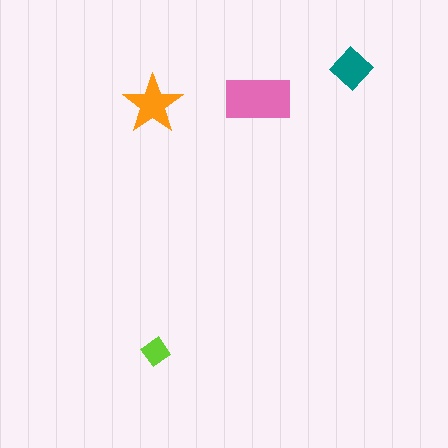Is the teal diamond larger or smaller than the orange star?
Smaller.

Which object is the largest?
The pink rectangle.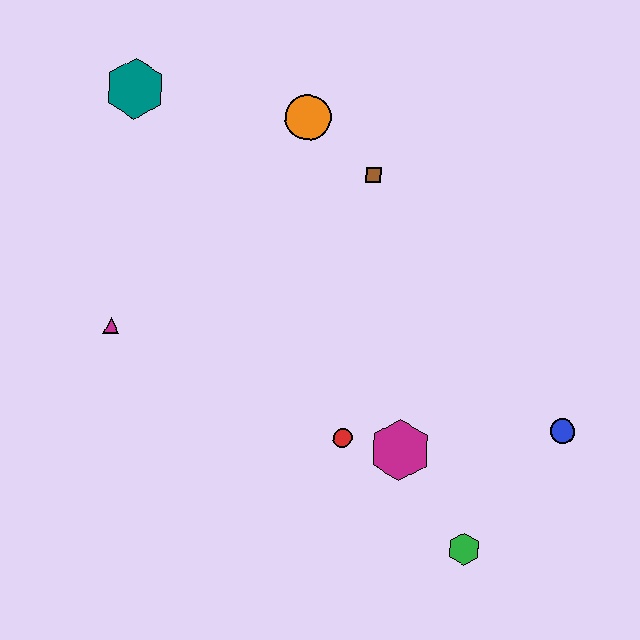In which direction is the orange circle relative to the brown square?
The orange circle is to the left of the brown square.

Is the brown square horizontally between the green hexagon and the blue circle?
No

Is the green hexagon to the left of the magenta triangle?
No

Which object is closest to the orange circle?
The brown square is closest to the orange circle.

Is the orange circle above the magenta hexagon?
Yes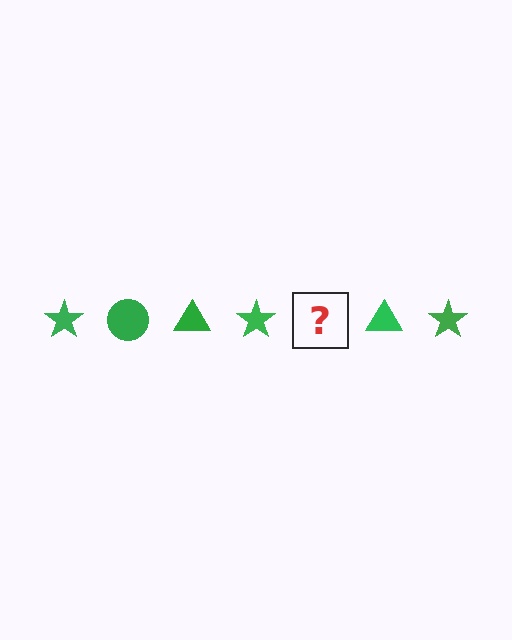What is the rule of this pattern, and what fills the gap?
The rule is that the pattern cycles through star, circle, triangle shapes in green. The gap should be filled with a green circle.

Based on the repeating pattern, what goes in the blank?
The blank should be a green circle.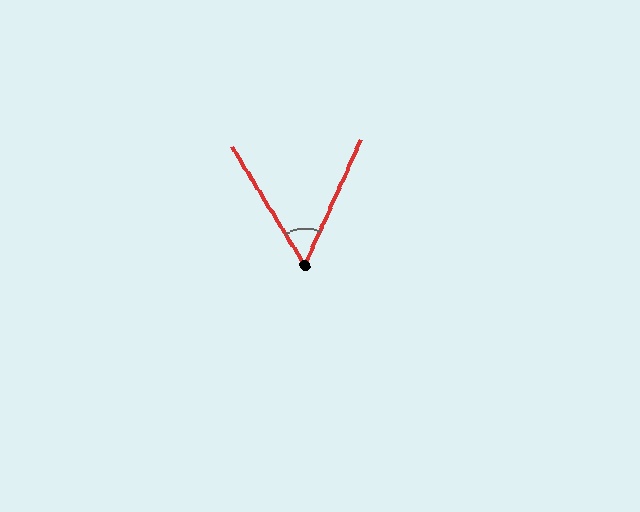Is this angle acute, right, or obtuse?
It is acute.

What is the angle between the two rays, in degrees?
Approximately 56 degrees.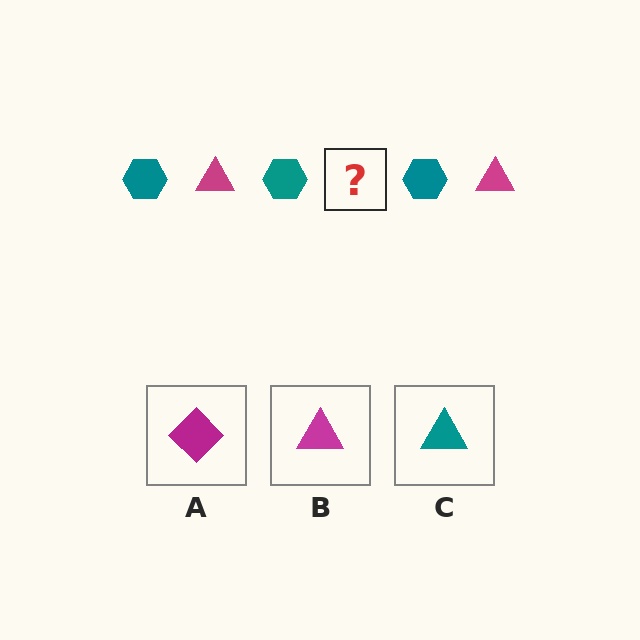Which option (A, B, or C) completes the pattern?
B.